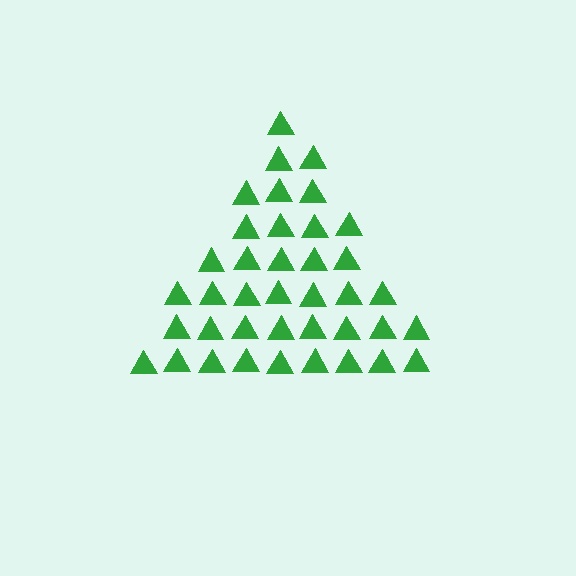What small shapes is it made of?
It is made of small triangles.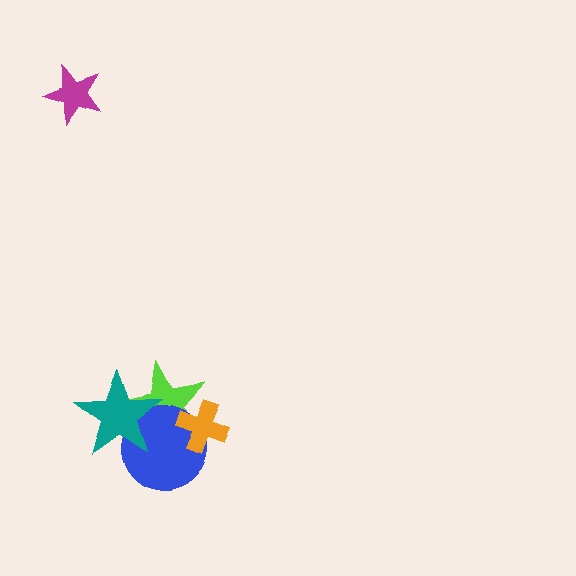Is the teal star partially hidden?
No, no other shape covers it.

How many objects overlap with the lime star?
3 objects overlap with the lime star.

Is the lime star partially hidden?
Yes, it is partially covered by another shape.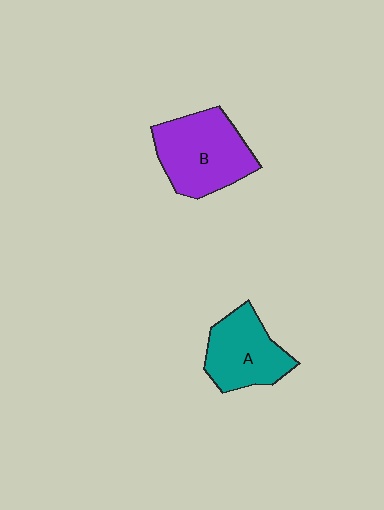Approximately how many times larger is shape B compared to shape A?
Approximately 1.3 times.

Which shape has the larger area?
Shape B (purple).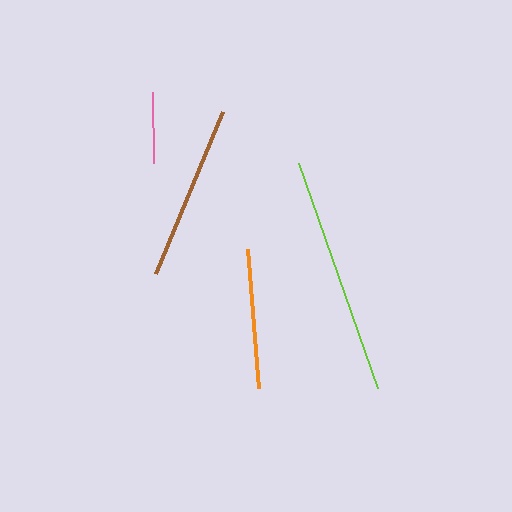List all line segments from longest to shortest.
From longest to shortest: lime, brown, orange, pink.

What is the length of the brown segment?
The brown segment is approximately 175 pixels long.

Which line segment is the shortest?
The pink line is the shortest at approximately 71 pixels.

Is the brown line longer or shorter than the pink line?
The brown line is longer than the pink line.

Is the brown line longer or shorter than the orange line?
The brown line is longer than the orange line.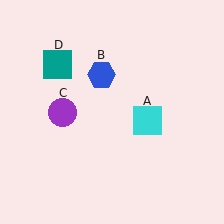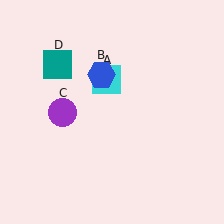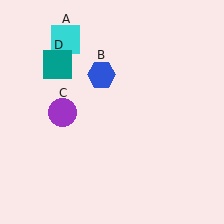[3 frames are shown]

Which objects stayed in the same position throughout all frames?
Blue hexagon (object B) and purple circle (object C) and teal square (object D) remained stationary.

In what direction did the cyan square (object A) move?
The cyan square (object A) moved up and to the left.